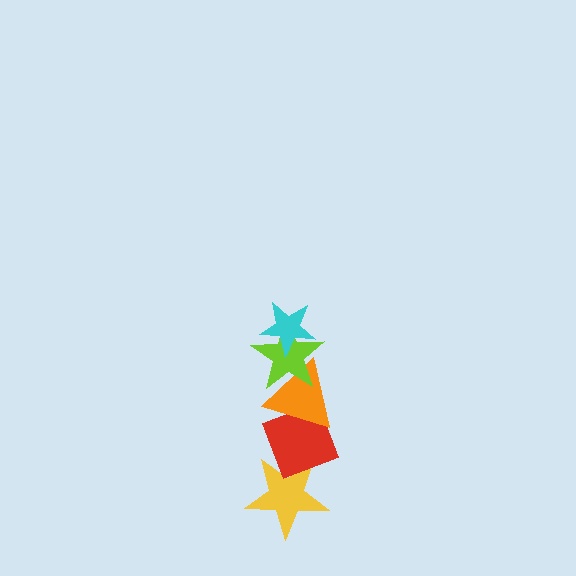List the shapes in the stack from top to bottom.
From top to bottom: the cyan star, the lime star, the orange triangle, the red diamond, the yellow star.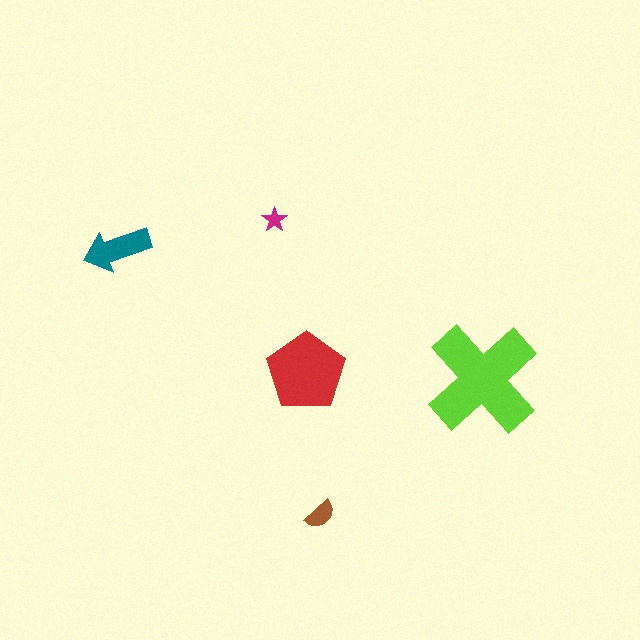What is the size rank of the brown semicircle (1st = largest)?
4th.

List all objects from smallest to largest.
The magenta star, the brown semicircle, the teal arrow, the red pentagon, the lime cross.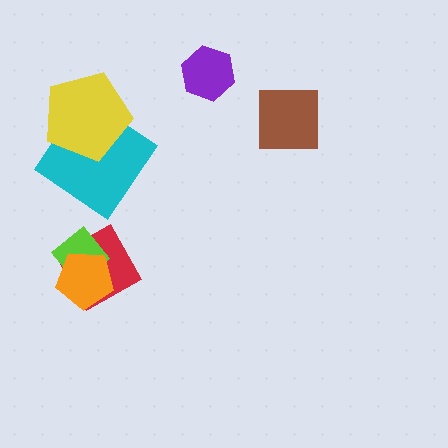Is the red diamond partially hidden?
Yes, it is partially covered by another shape.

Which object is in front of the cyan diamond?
The yellow pentagon is in front of the cyan diamond.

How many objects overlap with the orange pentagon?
2 objects overlap with the orange pentagon.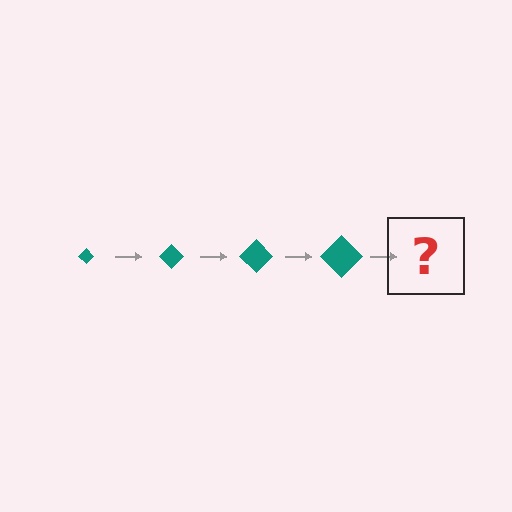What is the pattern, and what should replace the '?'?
The pattern is that the diamond gets progressively larger each step. The '?' should be a teal diamond, larger than the previous one.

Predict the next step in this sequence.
The next step is a teal diamond, larger than the previous one.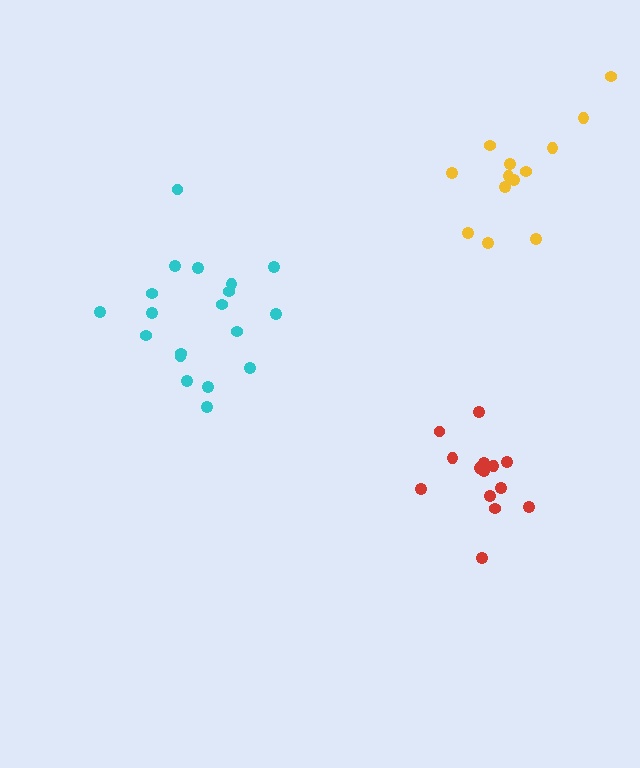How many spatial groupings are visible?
There are 3 spatial groupings.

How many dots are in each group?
Group 1: 19 dots, Group 2: 14 dots, Group 3: 13 dots (46 total).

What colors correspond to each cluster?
The clusters are colored: cyan, red, yellow.